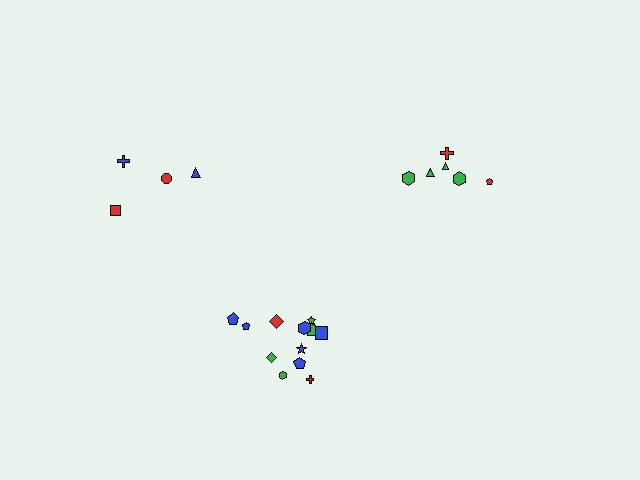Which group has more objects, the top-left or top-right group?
The top-right group.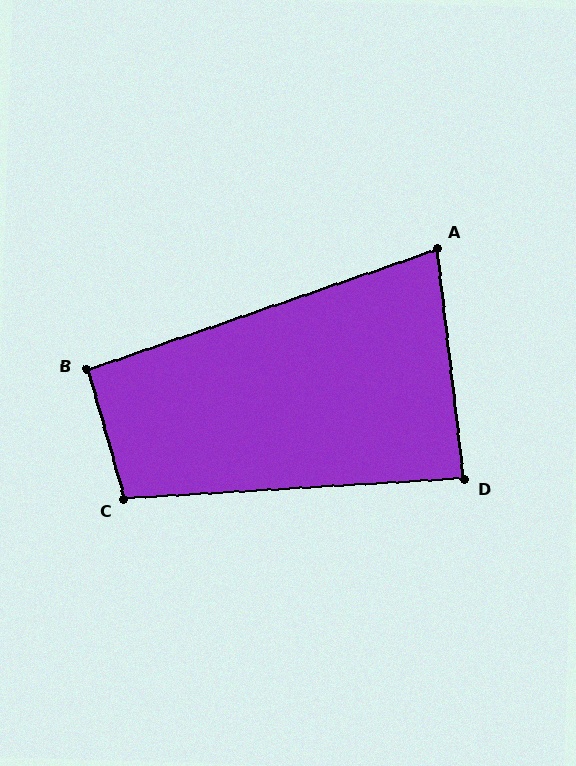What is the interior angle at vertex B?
Approximately 93 degrees (approximately right).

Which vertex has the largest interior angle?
C, at approximately 102 degrees.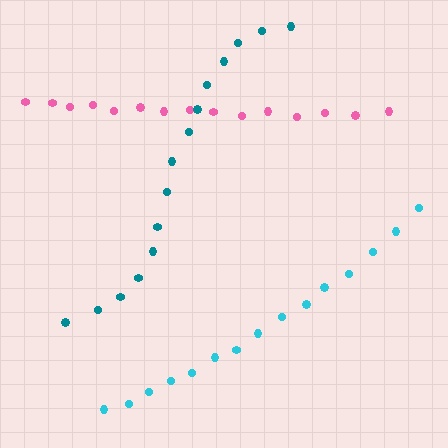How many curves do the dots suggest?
There are 3 distinct paths.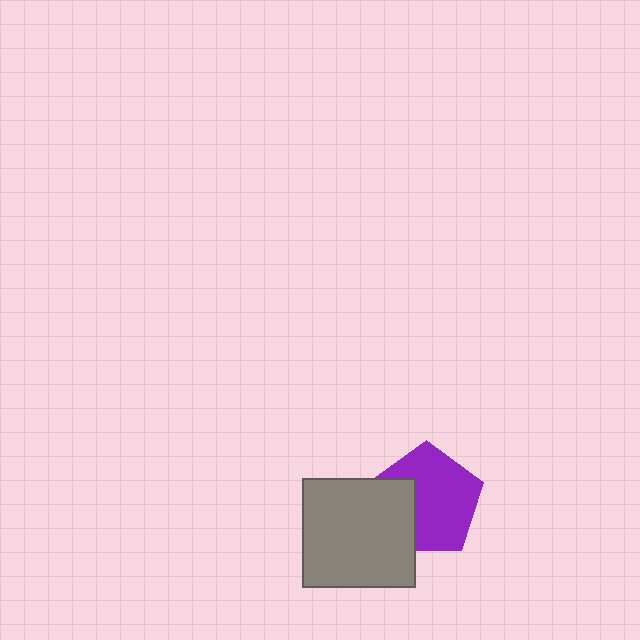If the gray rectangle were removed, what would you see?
You would see the complete purple pentagon.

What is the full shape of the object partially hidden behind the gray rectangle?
The partially hidden object is a purple pentagon.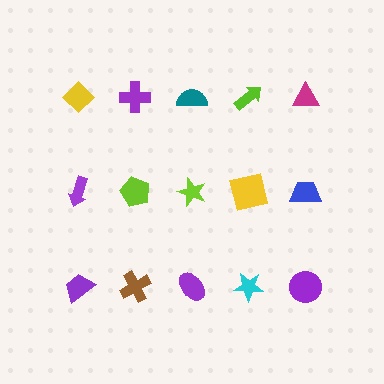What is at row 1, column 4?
A lime arrow.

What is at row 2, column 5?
A blue trapezoid.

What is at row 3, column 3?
A purple ellipse.